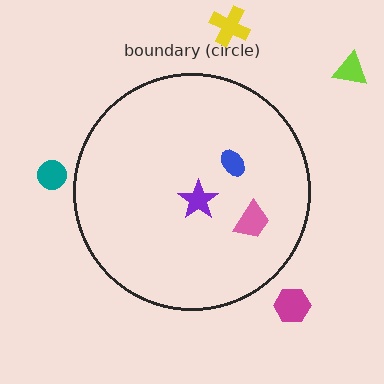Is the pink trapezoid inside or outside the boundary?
Inside.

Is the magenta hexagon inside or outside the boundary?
Outside.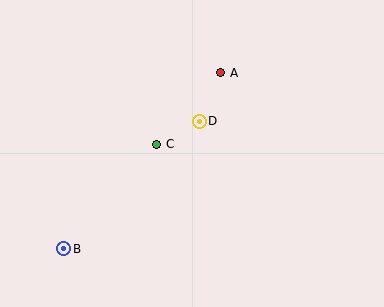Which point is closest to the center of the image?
Point D at (199, 121) is closest to the center.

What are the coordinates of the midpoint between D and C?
The midpoint between D and C is at (178, 133).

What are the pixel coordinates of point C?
Point C is at (157, 144).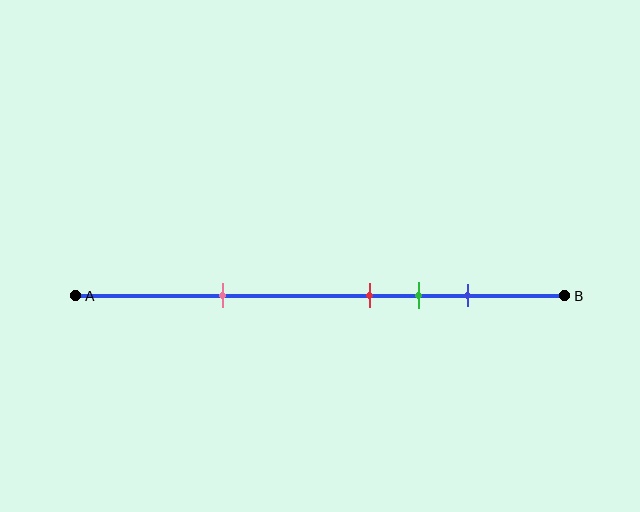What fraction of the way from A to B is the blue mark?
The blue mark is approximately 80% (0.8) of the way from A to B.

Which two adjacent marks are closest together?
The red and green marks are the closest adjacent pair.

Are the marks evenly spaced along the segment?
No, the marks are not evenly spaced.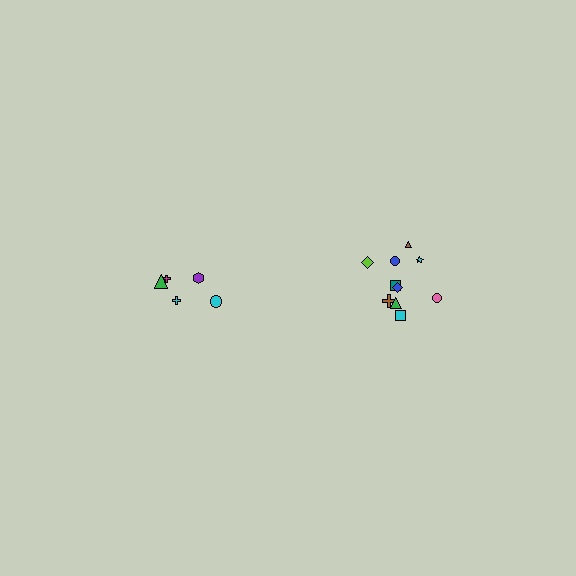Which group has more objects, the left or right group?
The right group.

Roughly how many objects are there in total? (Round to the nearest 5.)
Roughly 15 objects in total.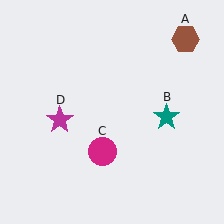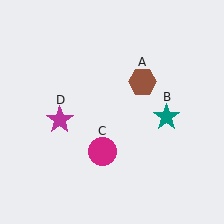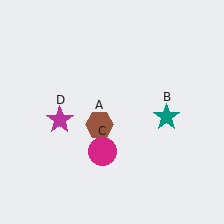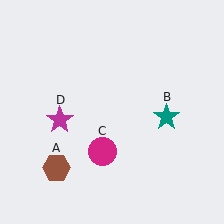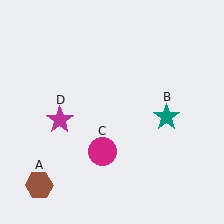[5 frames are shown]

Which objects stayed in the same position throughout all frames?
Teal star (object B) and magenta circle (object C) and magenta star (object D) remained stationary.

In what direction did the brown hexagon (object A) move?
The brown hexagon (object A) moved down and to the left.